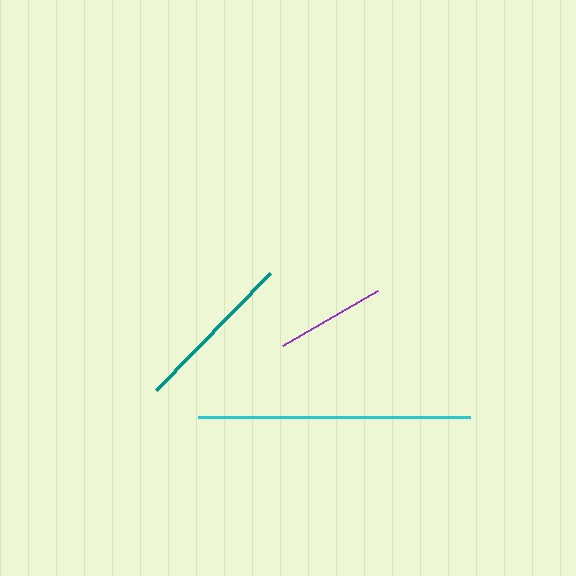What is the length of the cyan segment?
The cyan segment is approximately 272 pixels long.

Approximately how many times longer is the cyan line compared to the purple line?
The cyan line is approximately 2.5 times the length of the purple line.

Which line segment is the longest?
The cyan line is the longest at approximately 272 pixels.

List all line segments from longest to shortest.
From longest to shortest: cyan, teal, purple.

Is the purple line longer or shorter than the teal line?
The teal line is longer than the purple line.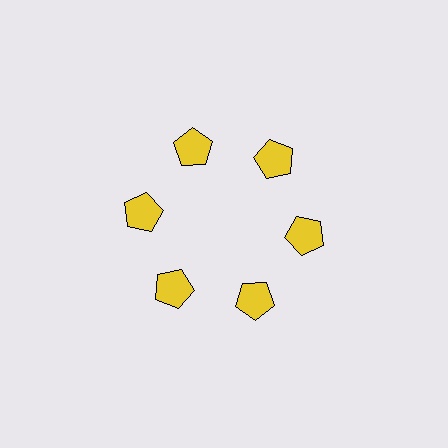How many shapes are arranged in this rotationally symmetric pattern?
There are 6 shapes, arranged in 6 groups of 1.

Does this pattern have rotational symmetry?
Yes, this pattern has 6-fold rotational symmetry. It looks the same after rotating 60 degrees around the center.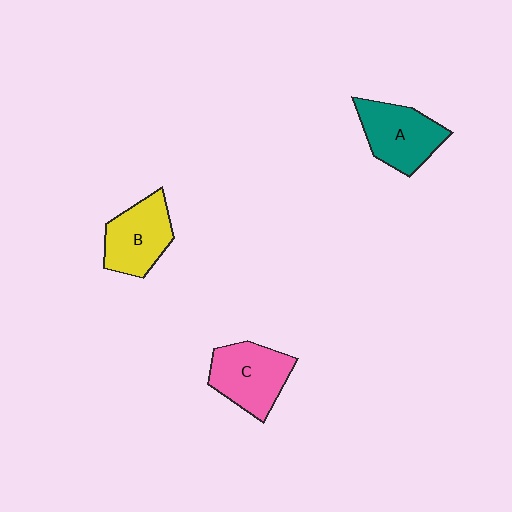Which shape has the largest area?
Shape C (pink).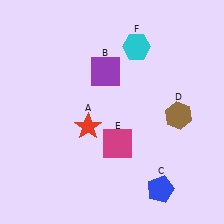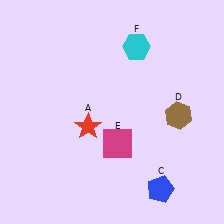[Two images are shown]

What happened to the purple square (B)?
The purple square (B) was removed in Image 2. It was in the top-left area of Image 1.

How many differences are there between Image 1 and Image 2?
There is 1 difference between the two images.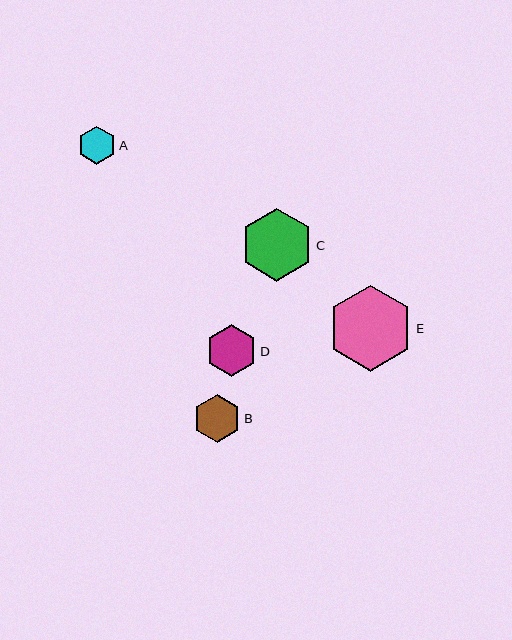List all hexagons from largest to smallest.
From largest to smallest: E, C, D, B, A.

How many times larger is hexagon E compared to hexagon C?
Hexagon E is approximately 1.2 times the size of hexagon C.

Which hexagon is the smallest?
Hexagon A is the smallest with a size of approximately 38 pixels.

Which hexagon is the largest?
Hexagon E is the largest with a size of approximately 86 pixels.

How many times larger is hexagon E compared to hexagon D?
Hexagon E is approximately 1.7 times the size of hexagon D.